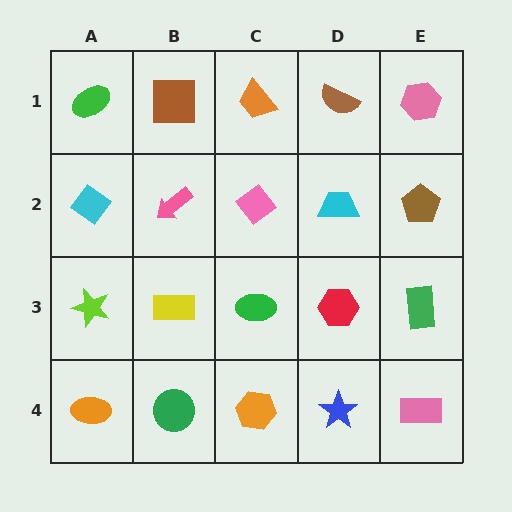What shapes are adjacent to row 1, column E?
A brown pentagon (row 2, column E), a brown semicircle (row 1, column D).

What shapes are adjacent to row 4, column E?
A green rectangle (row 3, column E), a blue star (row 4, column D).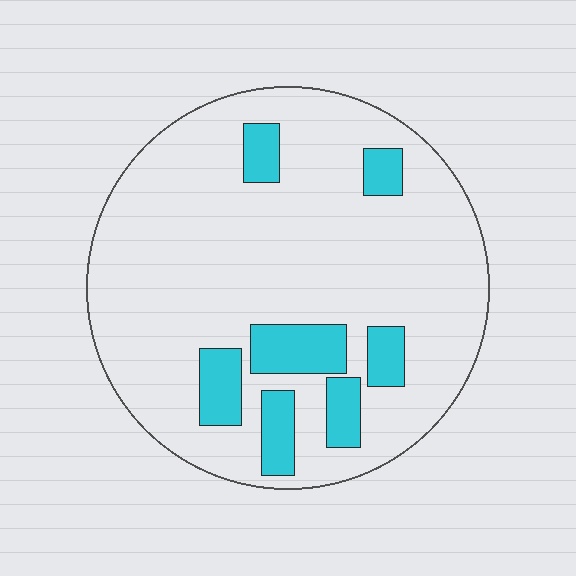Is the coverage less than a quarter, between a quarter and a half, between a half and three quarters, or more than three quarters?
Less than a quarter.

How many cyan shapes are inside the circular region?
7.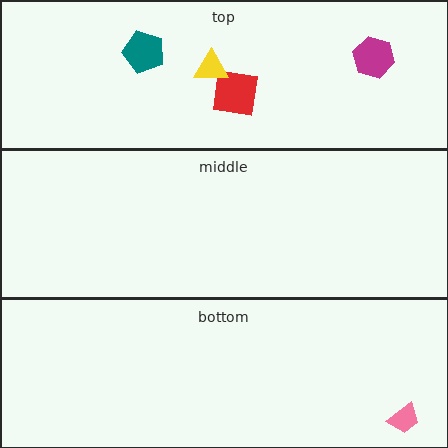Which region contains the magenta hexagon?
The top region.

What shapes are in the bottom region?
The pink trapezoid.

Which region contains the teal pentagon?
The top region.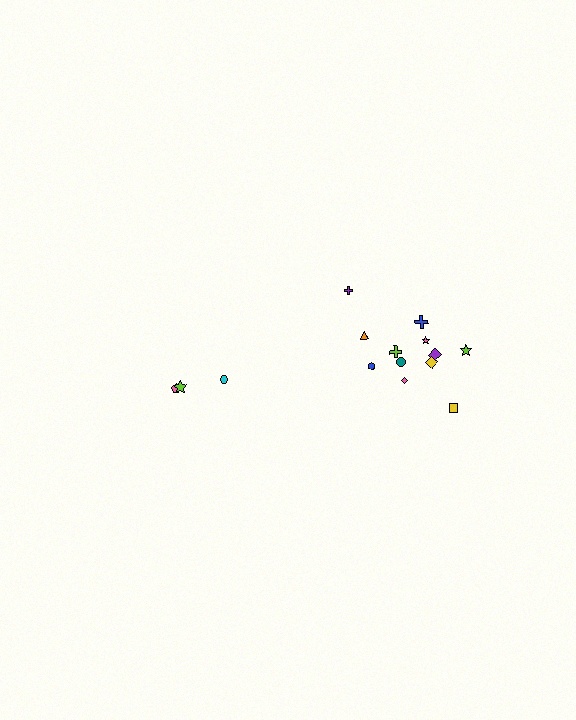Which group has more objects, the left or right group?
The right group.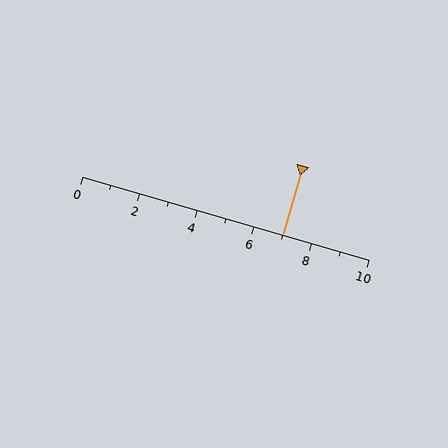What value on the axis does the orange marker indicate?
The marker indicates approximately 7.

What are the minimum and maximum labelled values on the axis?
The axis runs from 0 to 10.